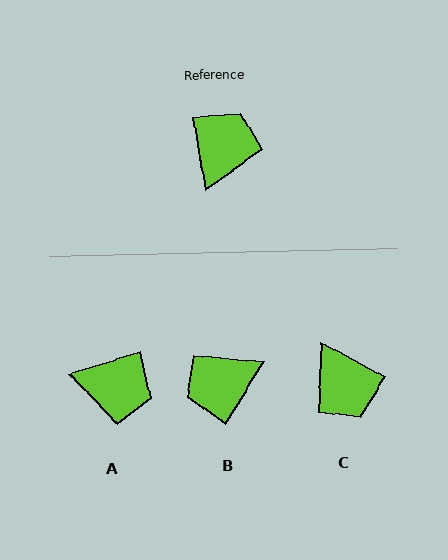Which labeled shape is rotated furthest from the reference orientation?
B, about 139 degrees away.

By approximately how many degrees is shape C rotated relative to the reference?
Approximately 128 degrees clockwise.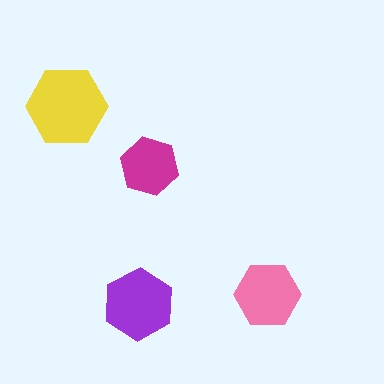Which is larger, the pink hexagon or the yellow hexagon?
The yellow one.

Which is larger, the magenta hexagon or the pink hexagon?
The pink one.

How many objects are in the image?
There are 4 objects in the image.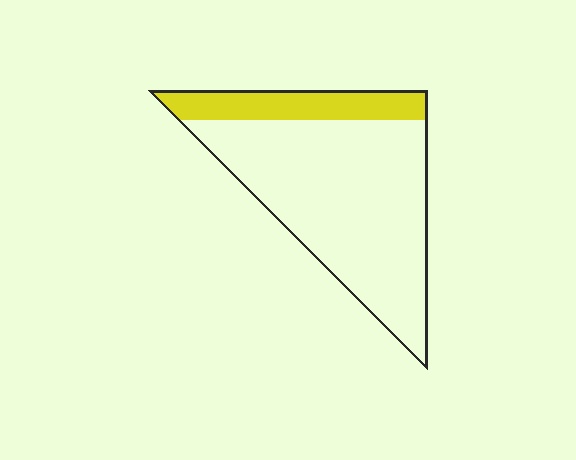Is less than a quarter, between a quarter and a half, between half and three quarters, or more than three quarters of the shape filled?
Less than a quarter.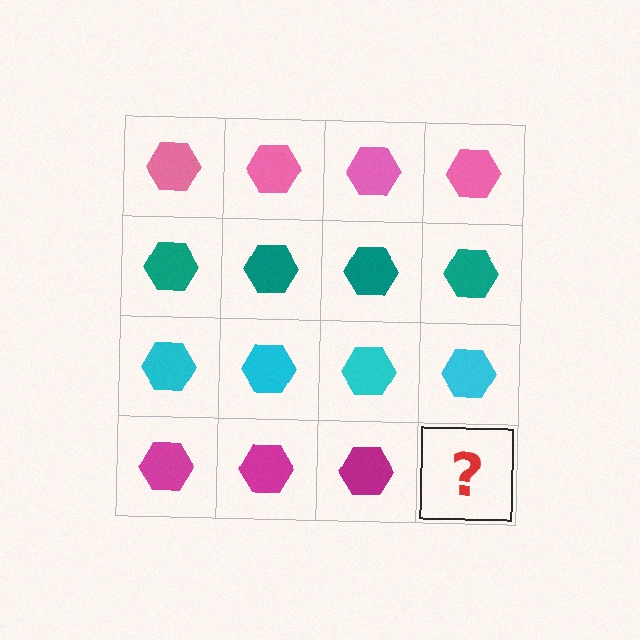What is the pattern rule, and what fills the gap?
The rule is that each row has a consistent color. The gap should be filled with a magenta hexagon.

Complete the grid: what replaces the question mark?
The question mark should be replaced with a magenta hexagon.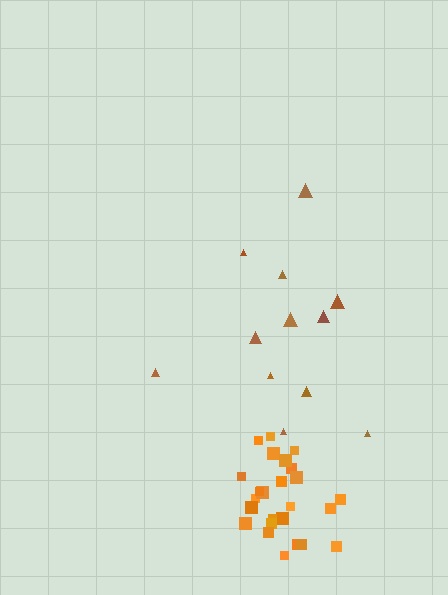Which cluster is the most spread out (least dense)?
Brown.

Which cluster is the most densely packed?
Orange.